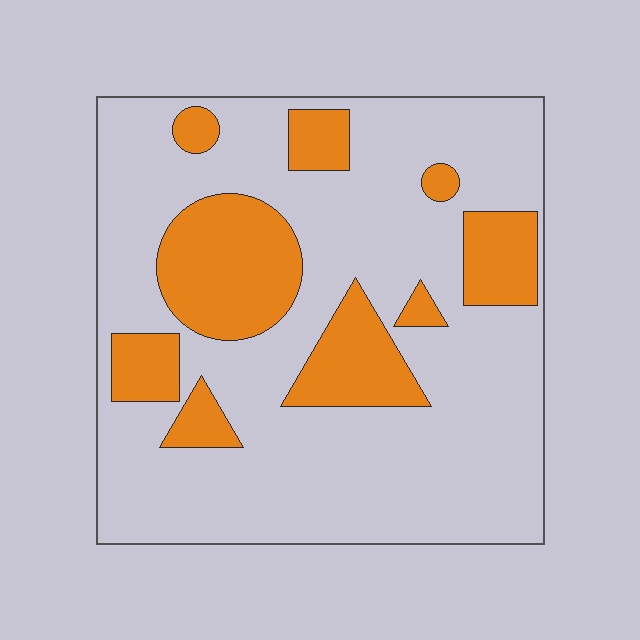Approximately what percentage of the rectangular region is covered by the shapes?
Approximately 25%.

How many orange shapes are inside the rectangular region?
9.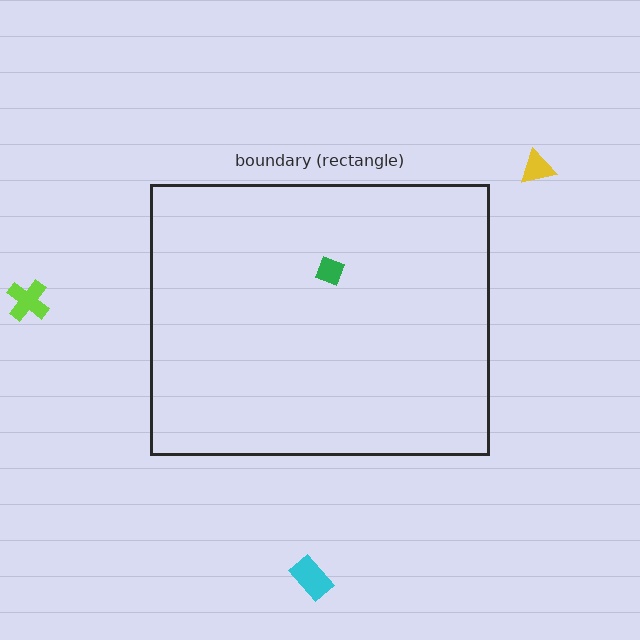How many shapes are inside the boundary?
1 inside, 3 outside.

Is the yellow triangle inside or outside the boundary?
Outside.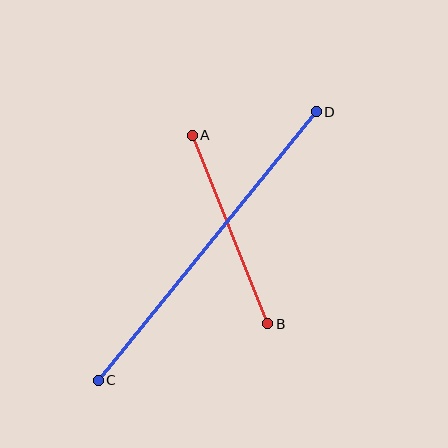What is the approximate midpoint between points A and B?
The midpoint is at approximately (230, 229) pixels.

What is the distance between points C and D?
The distance is approximately 346 pixels.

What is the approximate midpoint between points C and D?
The midpoint is at approximately (207, 246) pixels.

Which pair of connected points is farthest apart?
Points C and D are farthest apart.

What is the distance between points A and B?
The distance is approximately 203 pixels.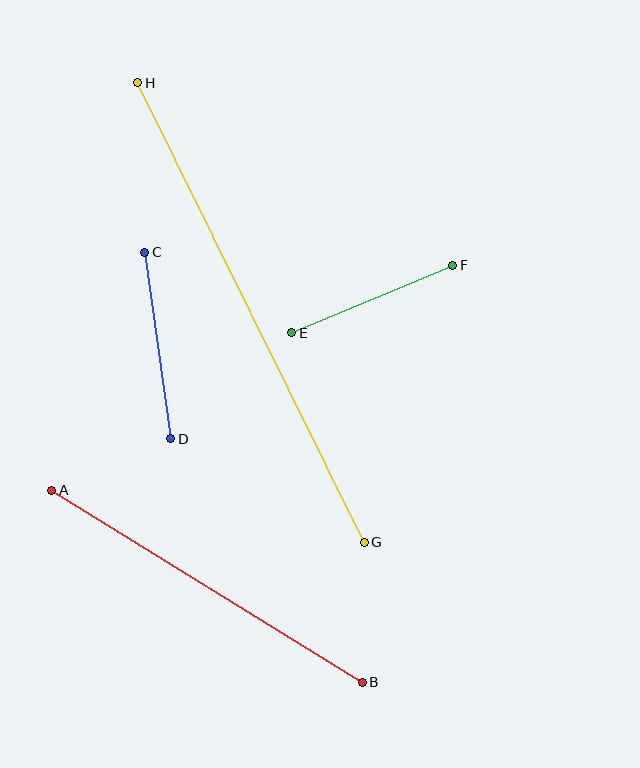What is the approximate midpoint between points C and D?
The midpoint is at approximately (158, 346) pixels.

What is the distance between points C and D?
The distance is approximately 188 pixels.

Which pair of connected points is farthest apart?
Points G and H are farthest apart.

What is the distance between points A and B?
The distance is approximately 365 pixels.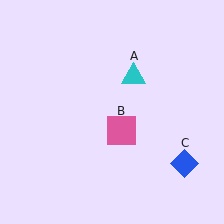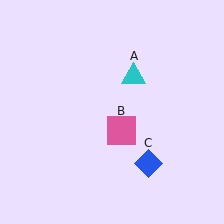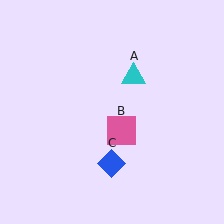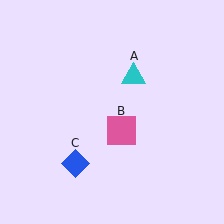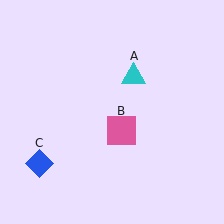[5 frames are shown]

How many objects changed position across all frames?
1 object changed position: blue diamond (object C).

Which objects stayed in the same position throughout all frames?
Cyan triangle (object A) and pink square (object B) remained stationary.